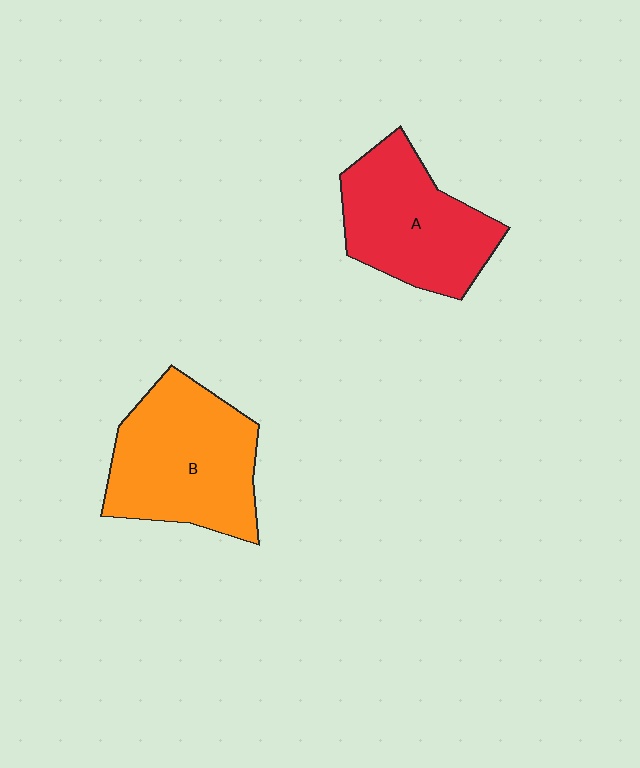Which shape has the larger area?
Shape B (orange).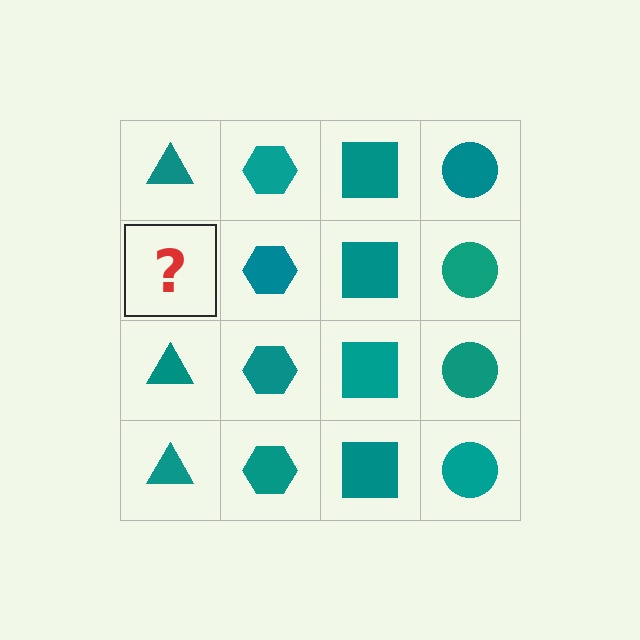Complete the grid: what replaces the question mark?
The question mark should be replaced with a teal triangle.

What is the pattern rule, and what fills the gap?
The rule is that each column has a consistent shape. The gap should be filled with a teal triangle.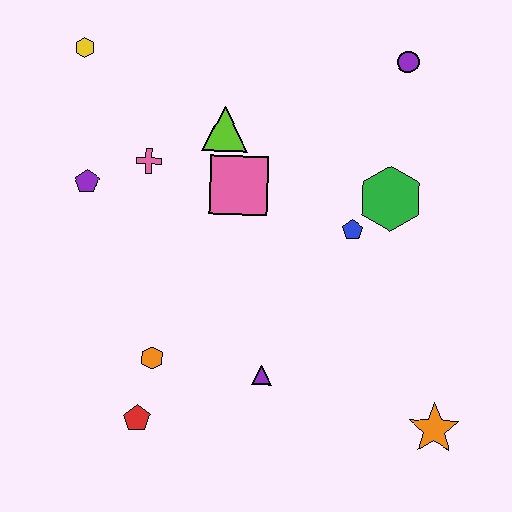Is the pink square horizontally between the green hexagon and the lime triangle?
Yes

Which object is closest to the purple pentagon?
The pink cross is closest to the purple pentagon.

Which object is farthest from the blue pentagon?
The yellow hexagon is farthest from the blue pentagon.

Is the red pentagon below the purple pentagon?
Yes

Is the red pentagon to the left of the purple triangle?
Yes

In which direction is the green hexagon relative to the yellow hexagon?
The green hexagon is to the right of the yellow hexagon.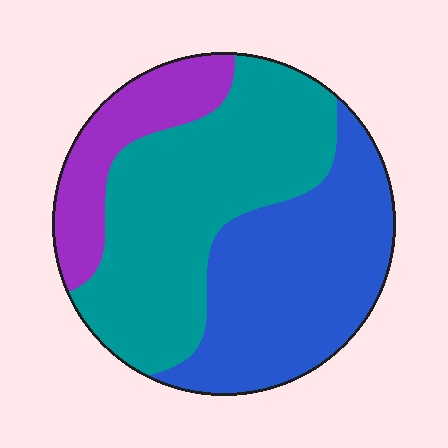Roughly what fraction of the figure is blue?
Blue takes up about three eighths (3/8) of the figure.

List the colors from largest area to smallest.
From largest to smallest: teal, blue, purple.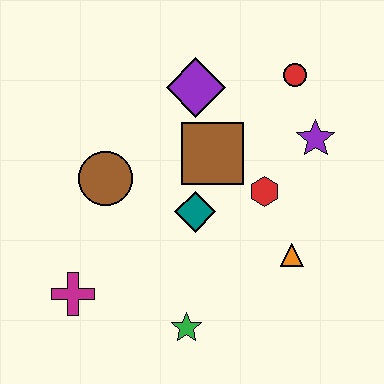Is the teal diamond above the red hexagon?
No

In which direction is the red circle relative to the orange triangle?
The red circle is above the orange triangle.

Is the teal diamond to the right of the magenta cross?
Yes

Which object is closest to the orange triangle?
The red hexagon is closest to the orange triangle.